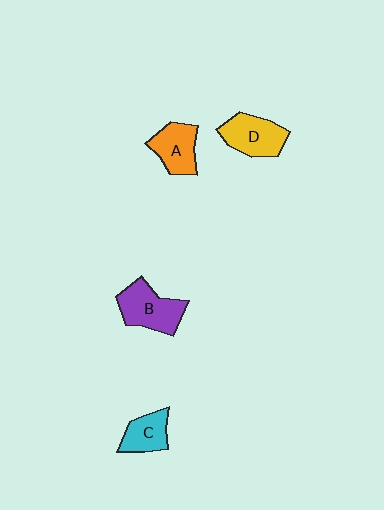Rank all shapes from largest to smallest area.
From largest to smallest: B (purple), D (yellow), A (orange), C (cyan).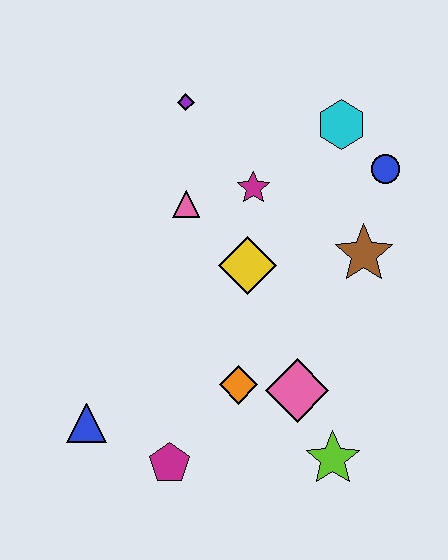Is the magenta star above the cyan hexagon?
No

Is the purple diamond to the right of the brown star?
No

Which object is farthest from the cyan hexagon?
The blue triangle is farthest from the cyan hexagon.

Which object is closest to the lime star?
The pink diamond is closest to the lime star.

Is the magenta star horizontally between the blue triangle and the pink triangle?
No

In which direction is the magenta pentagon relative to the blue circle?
The magenta pentagon is below the blue circle.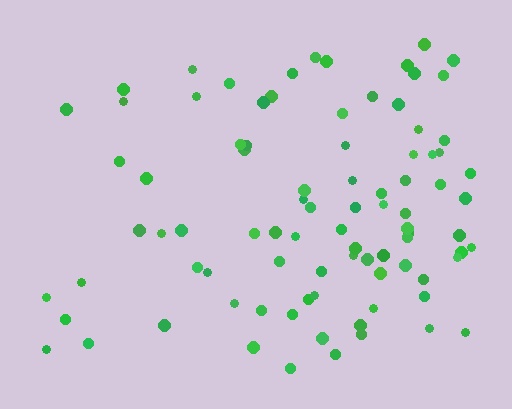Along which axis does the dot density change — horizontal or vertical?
Horizontal.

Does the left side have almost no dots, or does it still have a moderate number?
Still a moderate number, just noticeably fewer than the right.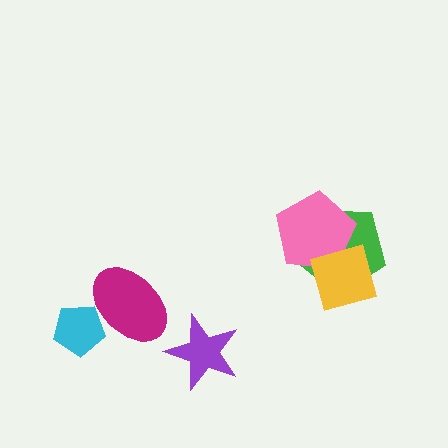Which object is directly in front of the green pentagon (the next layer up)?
The pink pentagon is directly in front of the green pentagon.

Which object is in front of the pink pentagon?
The yellow diamond is in front of the pink pentagon.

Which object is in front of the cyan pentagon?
The magenta ellipse is in front of the cyan pentagon.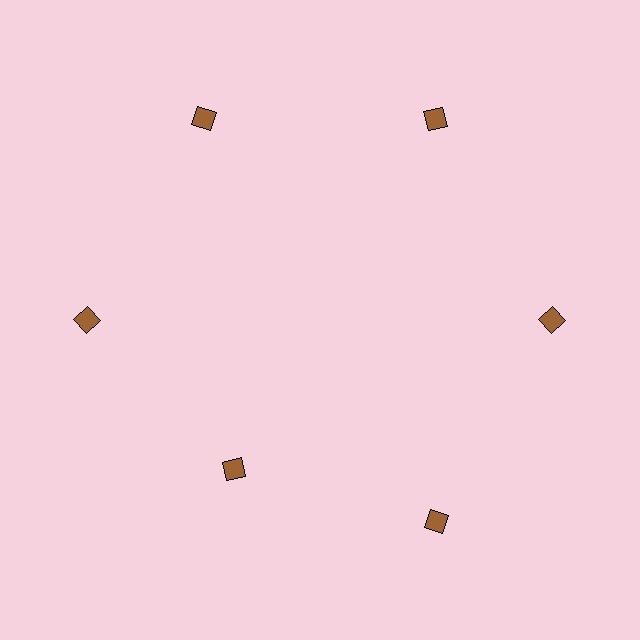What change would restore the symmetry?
The symmetry would be restored by moving it outward, back onto the ring so that all 6 squares sit at equal angles and equal distance from the center.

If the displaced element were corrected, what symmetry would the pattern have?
It would have 6-fold rotational symmetry — the pattern would map onto itself every 60 degrees.